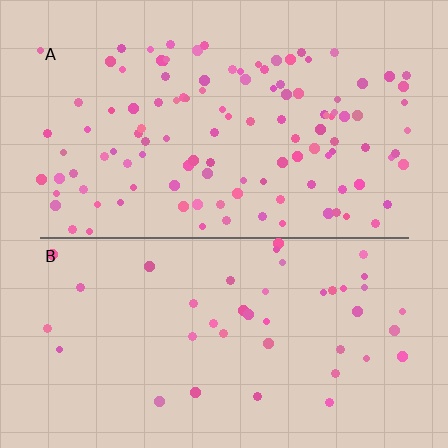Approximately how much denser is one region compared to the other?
Approximately 2.7× — region A over region B.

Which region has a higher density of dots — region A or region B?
A (the top).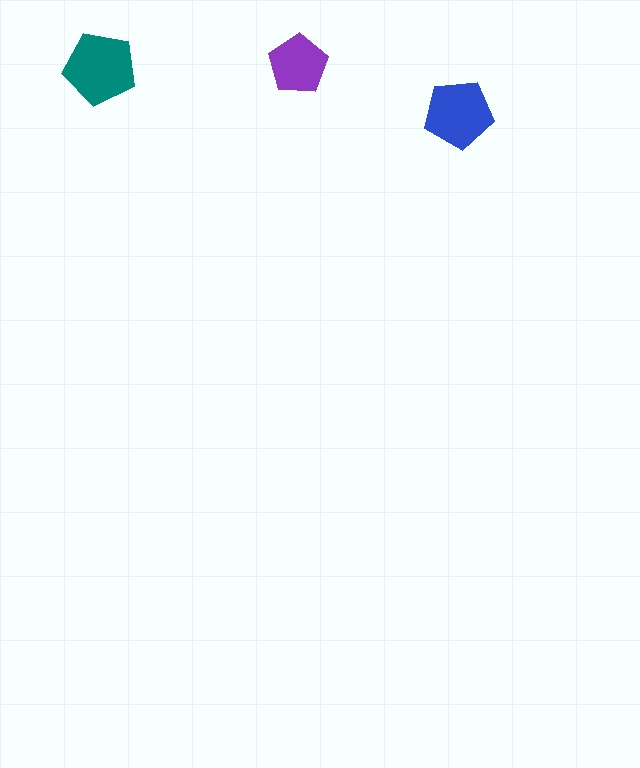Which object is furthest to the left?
The teal pentagon is leftmost.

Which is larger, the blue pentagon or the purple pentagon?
The blue one.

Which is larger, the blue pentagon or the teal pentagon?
The teal one.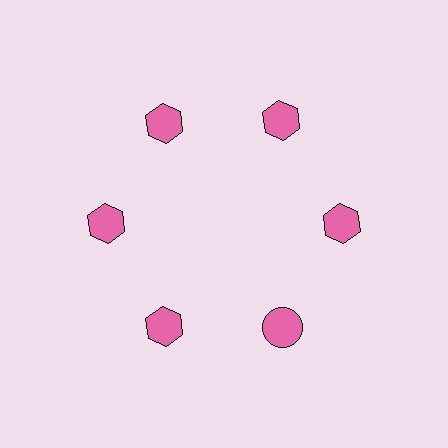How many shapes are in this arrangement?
There are 6 shapes arranged in a ring pattern.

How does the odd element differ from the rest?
It has a different shape: circle instead of hexagon.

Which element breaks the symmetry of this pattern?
The pink circle at roughly the 5 o'clock position breaks the symmetry. All other shapes are pink hexagons.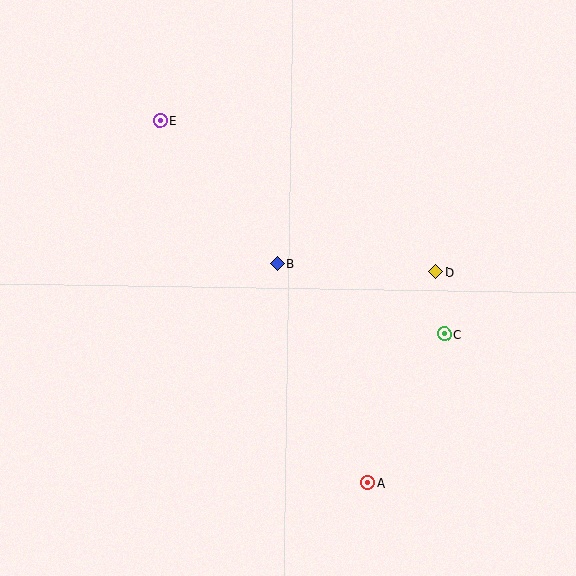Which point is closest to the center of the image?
Point B at (277, 264) is closest to the center.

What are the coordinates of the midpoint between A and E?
The midpoint between A and E is at (264, 302).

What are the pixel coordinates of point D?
Point D is at (436, 272).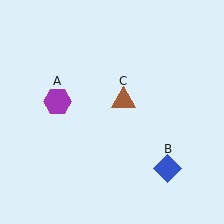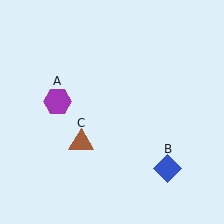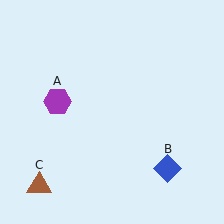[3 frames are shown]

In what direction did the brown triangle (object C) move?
The brown triangle (object C) moved down and to the left.